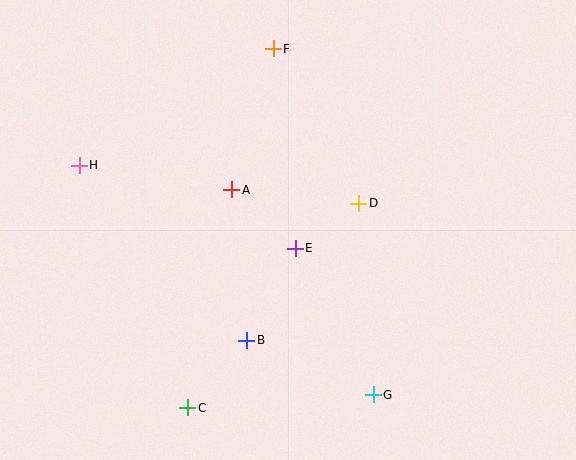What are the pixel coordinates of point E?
Point E is at (295, 248).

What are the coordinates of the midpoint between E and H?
The midpoint between E and H is at (187, 207).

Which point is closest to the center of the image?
Point E at (295, 248) is closest to the center.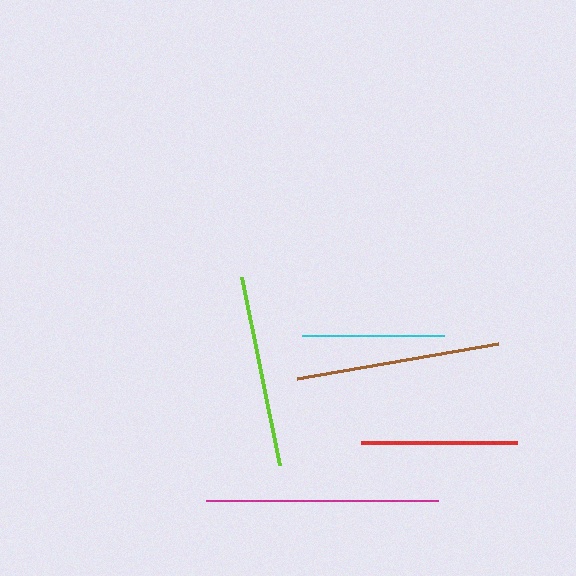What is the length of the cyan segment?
The cyan segment is approximately 142 pixels long.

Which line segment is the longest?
The magenta line is the longest at approximately 232 pixels.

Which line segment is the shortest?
The cyan line is the shortest at approximately 142 pixels.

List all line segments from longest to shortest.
From longest to shortest: magenta, brown, lime, red, cyan.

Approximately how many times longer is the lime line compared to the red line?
The lime line is approximately 1.2 times the length of the red line.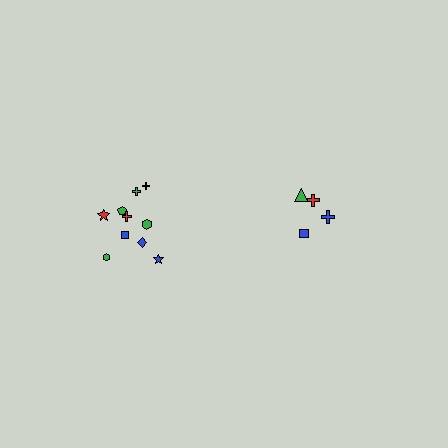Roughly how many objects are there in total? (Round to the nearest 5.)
Roughly 15 objects in total.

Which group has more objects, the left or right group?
The left group.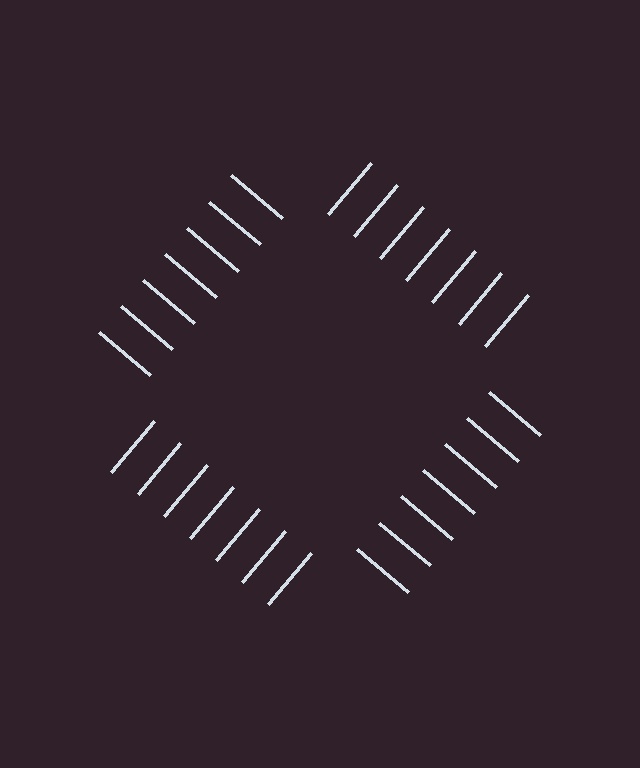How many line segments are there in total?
28 — 7 along each of the 4 edges.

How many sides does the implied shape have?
4 sides — the line-ends trace a square.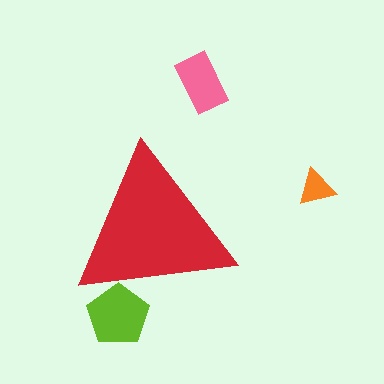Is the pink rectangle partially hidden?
No, the pink rectangle is fully visible.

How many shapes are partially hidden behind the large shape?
1 shape is partially hidden.